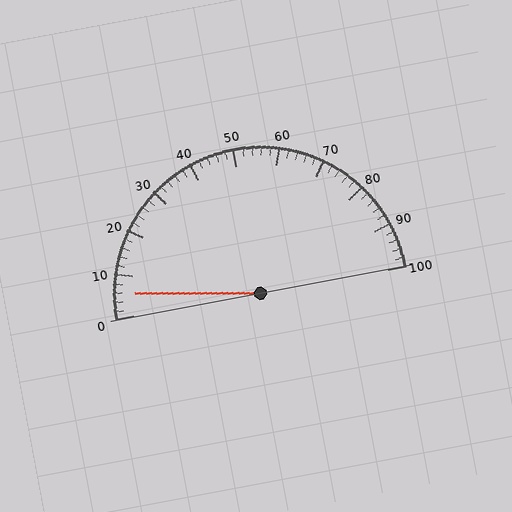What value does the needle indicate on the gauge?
The needle indicates approximately 6.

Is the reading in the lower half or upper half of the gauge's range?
The reading is in the lower half of the range (0 to 100).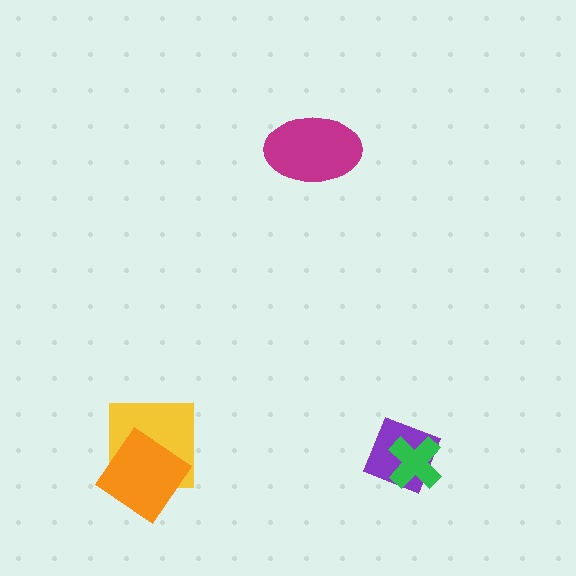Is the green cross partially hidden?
No, no other shape covers it.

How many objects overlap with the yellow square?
1 object overlaps with the yellow square.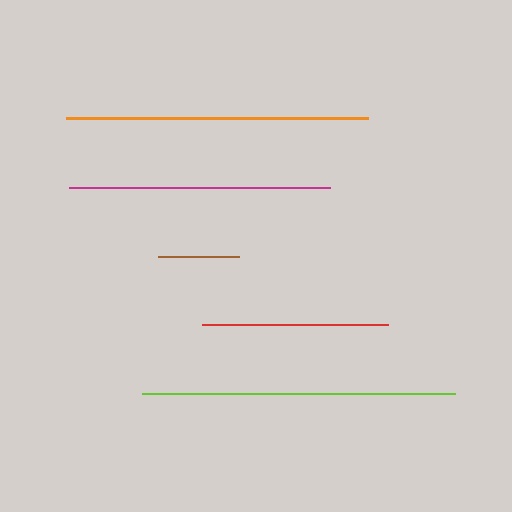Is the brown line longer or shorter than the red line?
The red line is longer than the brown line.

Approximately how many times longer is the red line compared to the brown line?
The red line is approximately 2.3 times the length of the brown line.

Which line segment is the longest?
The lime line is the longest at approximately 313 pixels.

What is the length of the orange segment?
The orange segment is approximately 302 pixels long.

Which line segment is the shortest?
The brown line is the shortest at approximately 81 pixels.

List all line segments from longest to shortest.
From longest to shortest: lime, orange, magenta, red, brown.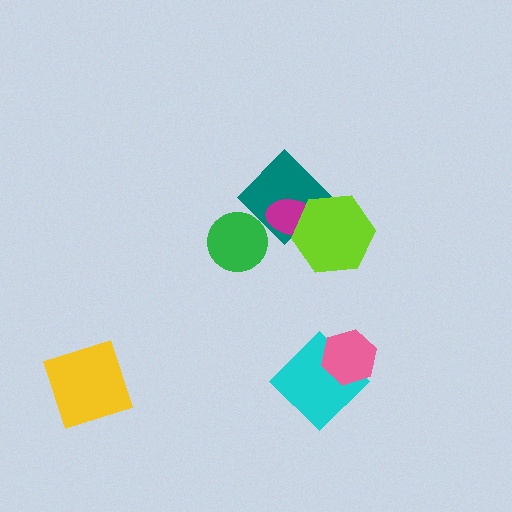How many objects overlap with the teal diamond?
3 objects overlap with the teal diamond.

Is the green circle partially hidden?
No, no other shape covers it.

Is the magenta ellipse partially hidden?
Yes, it is partially covered by another shape.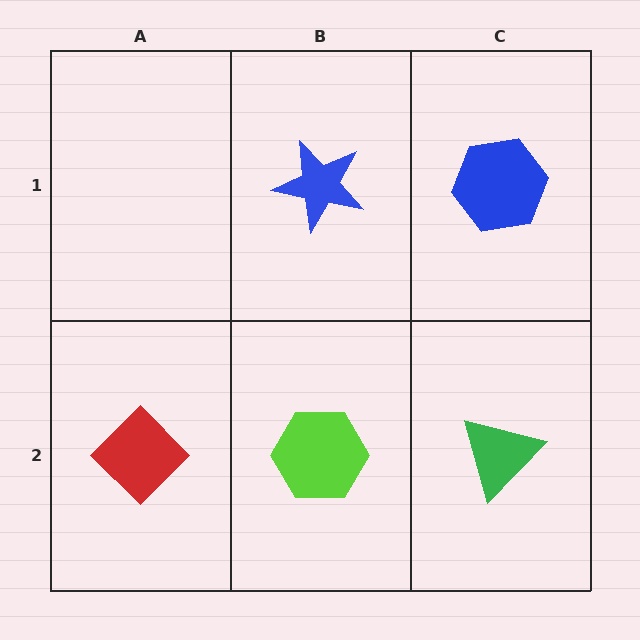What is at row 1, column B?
A blue star.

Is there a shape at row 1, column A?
No, that cell is empty.